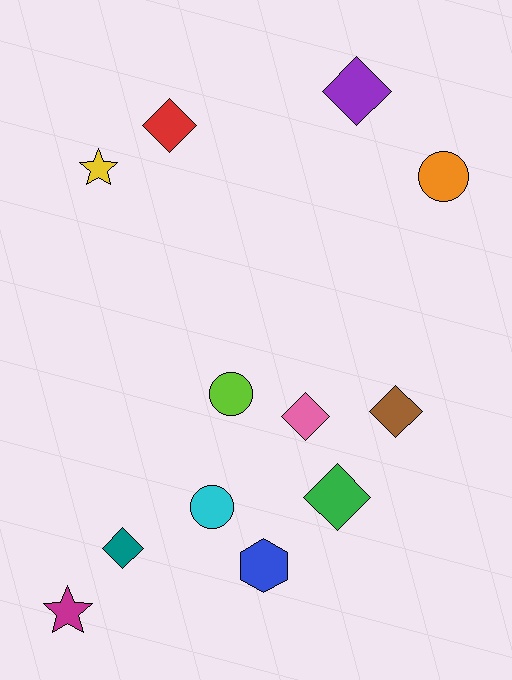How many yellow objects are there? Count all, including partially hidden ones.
There is 1 yellow object.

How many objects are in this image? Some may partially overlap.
There are 12 objects.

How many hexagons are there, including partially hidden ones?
There is 1 hexagon.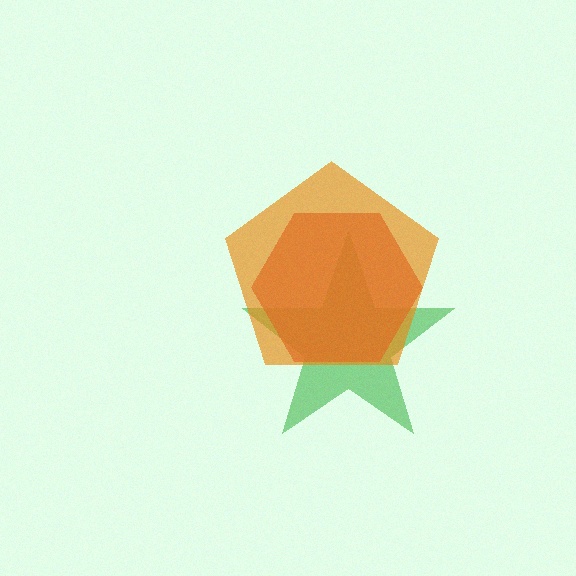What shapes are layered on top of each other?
The layered shapes are: a green star, a red hexagon, an orange pentagon.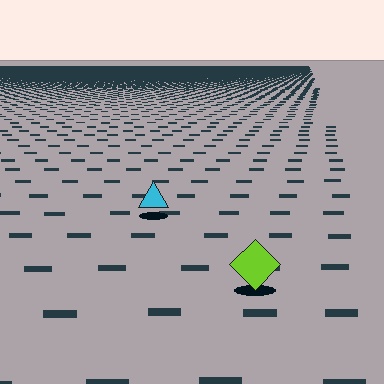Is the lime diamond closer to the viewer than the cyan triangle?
Yes. The lime diamond is closer — you can tell from the texture gradient: the ground texture is coarser near it.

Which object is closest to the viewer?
The lime diamond is closest. The texture marks near it are larger and more spread out.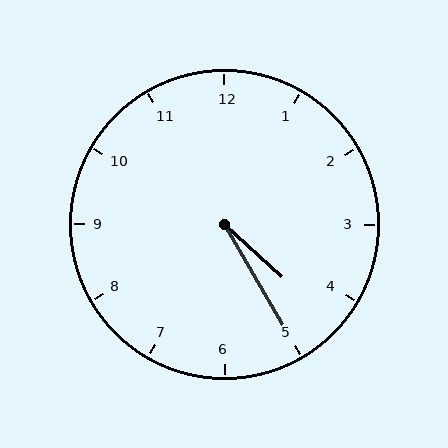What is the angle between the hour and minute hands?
Approximately 18 degrees.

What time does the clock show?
4:25.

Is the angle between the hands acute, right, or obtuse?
It is acute.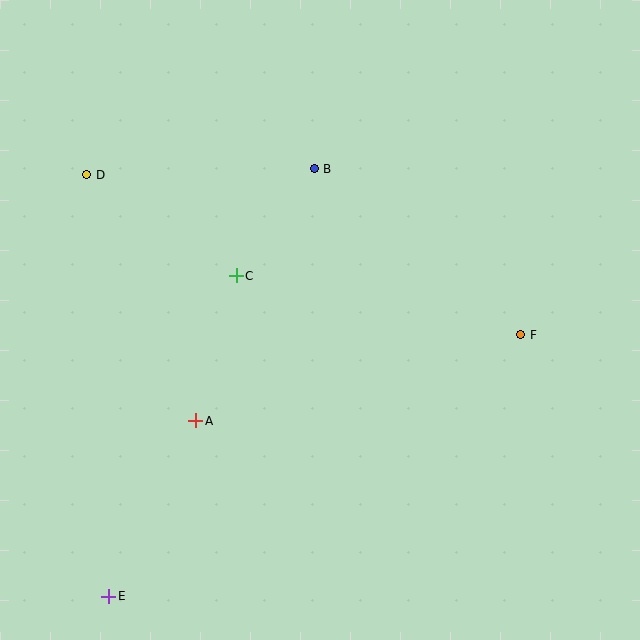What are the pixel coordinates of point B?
Point B is at (314, 169).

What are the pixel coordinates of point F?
Point F is at (521, 335).